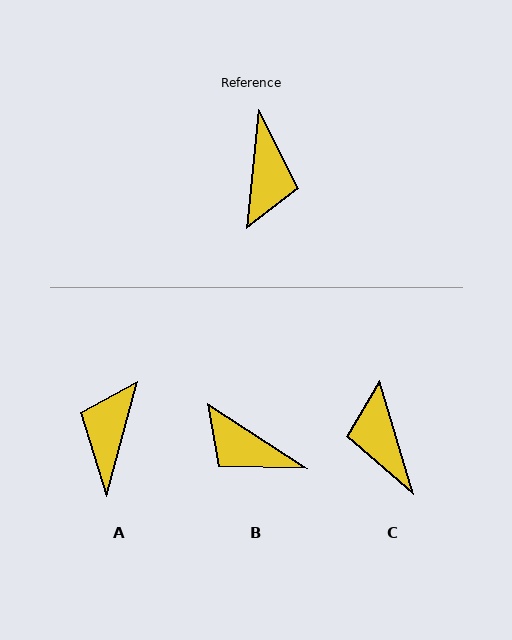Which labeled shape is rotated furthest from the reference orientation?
A, about 171 degrees away.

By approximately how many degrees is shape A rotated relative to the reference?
Approximately 171 degrees counter-clockwise.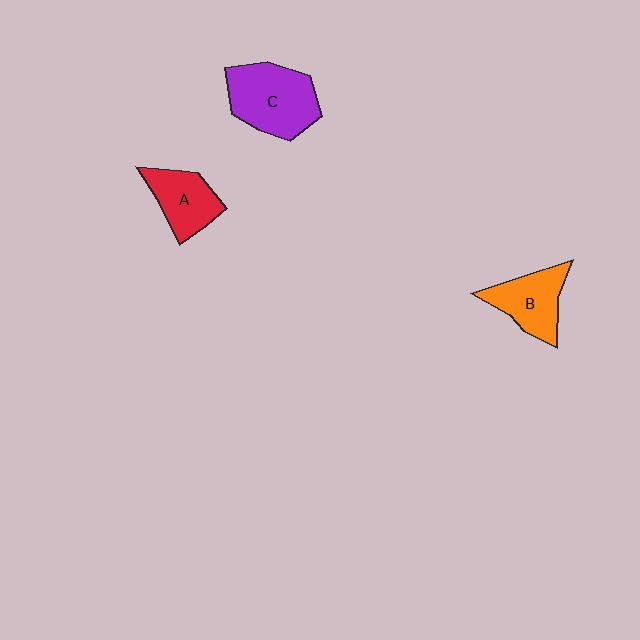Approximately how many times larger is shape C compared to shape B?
Approximately 1.4 times.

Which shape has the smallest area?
Shape A (red).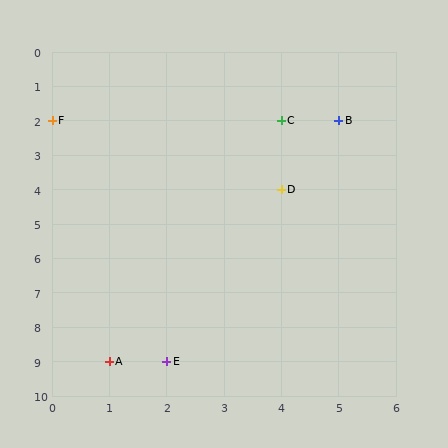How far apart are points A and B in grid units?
Points A and B are 4 columns and 7 rows apart (about 8.1 grid units diagonally).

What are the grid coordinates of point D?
Point D is at grid coordinates (4, 4).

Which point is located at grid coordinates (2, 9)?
Point E is at (2, 9).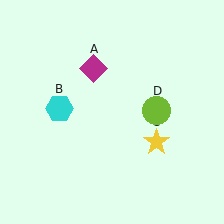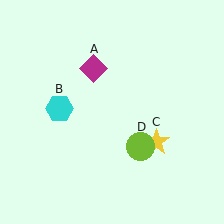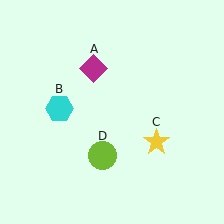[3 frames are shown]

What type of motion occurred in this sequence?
The lime circle (object D) rotated clockwise around the center of the scene.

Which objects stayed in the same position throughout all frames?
Magenta diamond (object A) and cyan hexagon (object B) and yellow star (object C) remained stationary.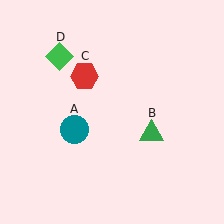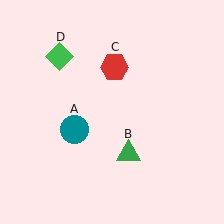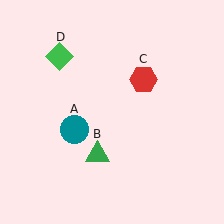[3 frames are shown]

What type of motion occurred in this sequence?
The green triangle (object B), red hexagon (object C) rotated clockwise around the center of the scene.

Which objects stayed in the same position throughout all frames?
Teal circle (object A) and green diamond (object D) remained stationary.